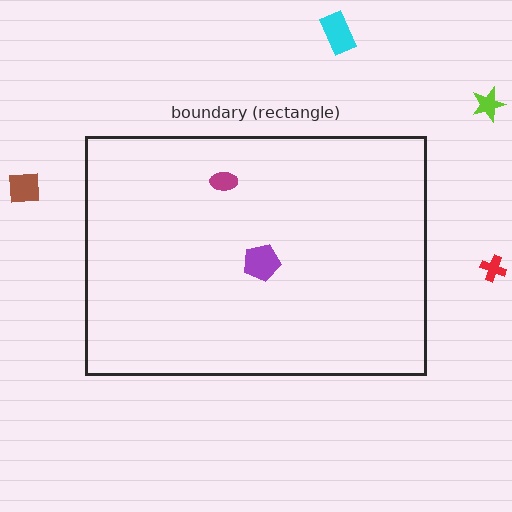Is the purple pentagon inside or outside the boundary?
Inside.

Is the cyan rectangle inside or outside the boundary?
Outside.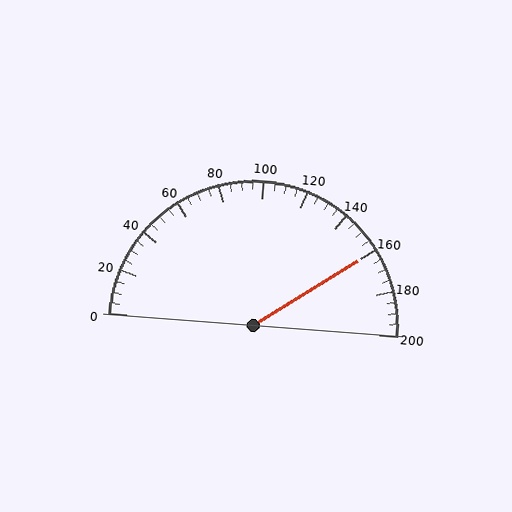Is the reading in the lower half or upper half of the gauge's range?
The reading is in the upper half of the range (0 to 200).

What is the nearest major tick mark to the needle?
The nearest major tick mark is 160.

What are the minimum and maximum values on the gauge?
The gauge ranges from 0 to 200.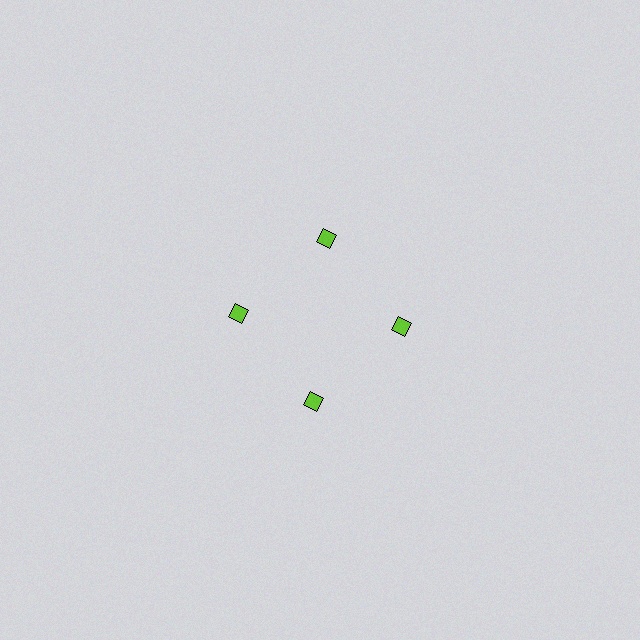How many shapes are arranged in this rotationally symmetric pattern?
There are 4 shapes, arranged in 4 groups of 1.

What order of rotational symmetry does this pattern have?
This pattern has 4-fold rotational symmetry.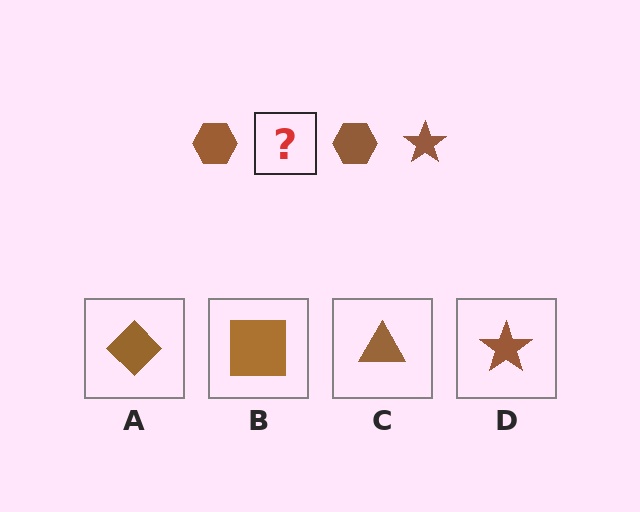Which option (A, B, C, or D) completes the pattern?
D.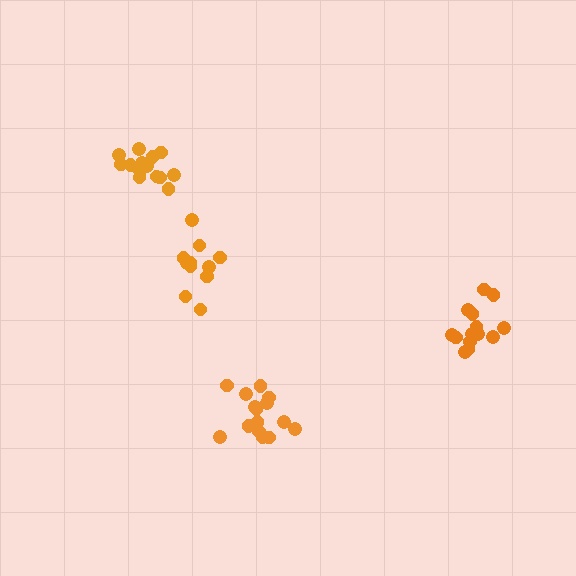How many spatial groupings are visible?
There are 4 spatial groupings.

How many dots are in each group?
Group 1: 14 dots, Group 2: 11 dots, Group 3: 16 dots, Group 4: 14 dots (55 total).